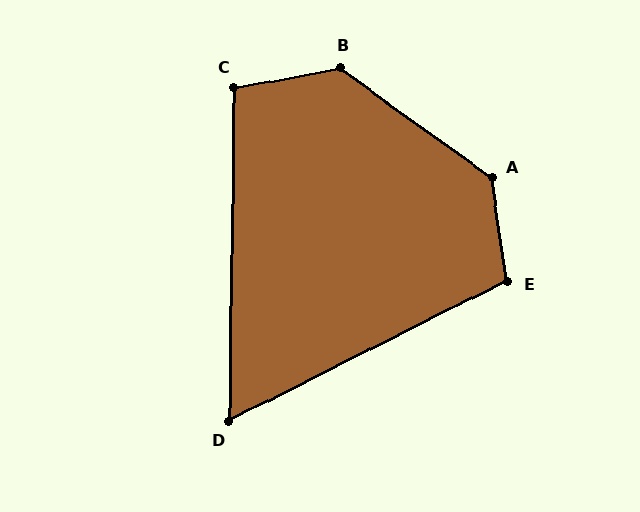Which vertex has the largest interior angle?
A, at approximately 134 degrees.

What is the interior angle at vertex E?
Approximately 108 degrees (obtuse).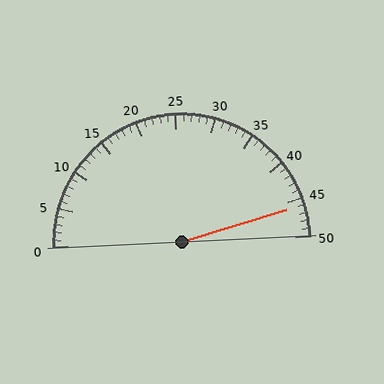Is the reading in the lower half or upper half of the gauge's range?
The reading is in the upper half of the range (0 to 50).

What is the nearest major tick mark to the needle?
The nearest major tick mark is 45.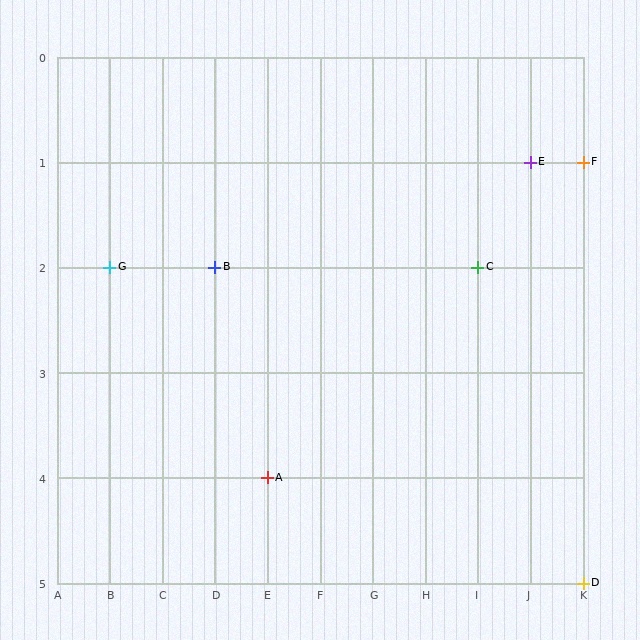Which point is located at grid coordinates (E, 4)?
Point A is at (E, 4).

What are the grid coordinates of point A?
Point A is at grid coordinates (E, 4).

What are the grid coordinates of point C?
Point C is at grid coordinates (I, 2).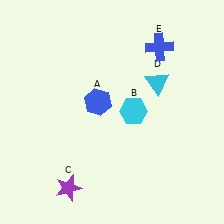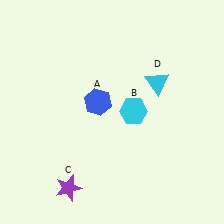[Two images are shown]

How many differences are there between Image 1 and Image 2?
There is 1 difference between the two images.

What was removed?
The blue cross (E) was removed in Image 2.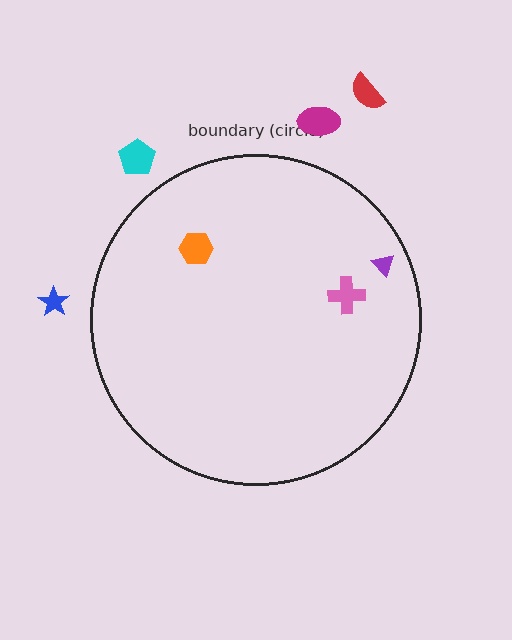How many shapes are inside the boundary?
3 inside, 4 outside.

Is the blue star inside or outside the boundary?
Outside.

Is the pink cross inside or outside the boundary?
Inside.